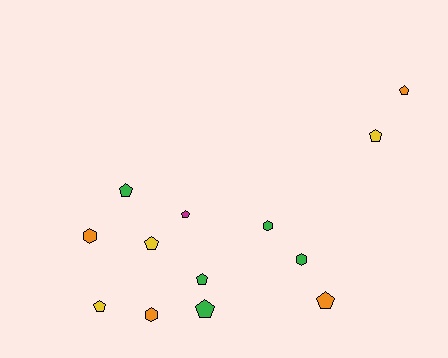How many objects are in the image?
There are 13 objects.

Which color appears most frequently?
Green, with 5 objects.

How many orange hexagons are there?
There are 2 orange hexagons.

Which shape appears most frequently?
Pentagon, with 9 objects.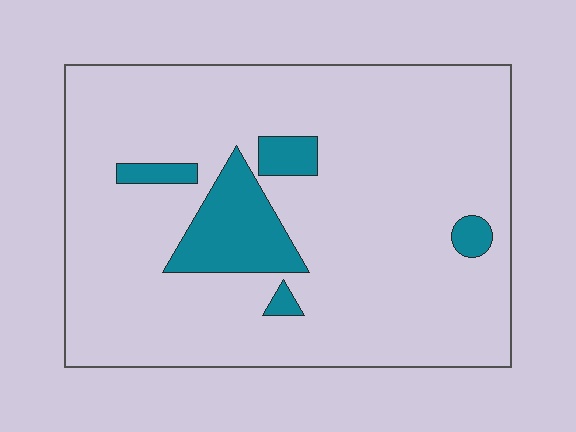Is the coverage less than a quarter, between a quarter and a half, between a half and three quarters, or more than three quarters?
Less than a quarter.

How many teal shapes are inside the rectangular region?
5.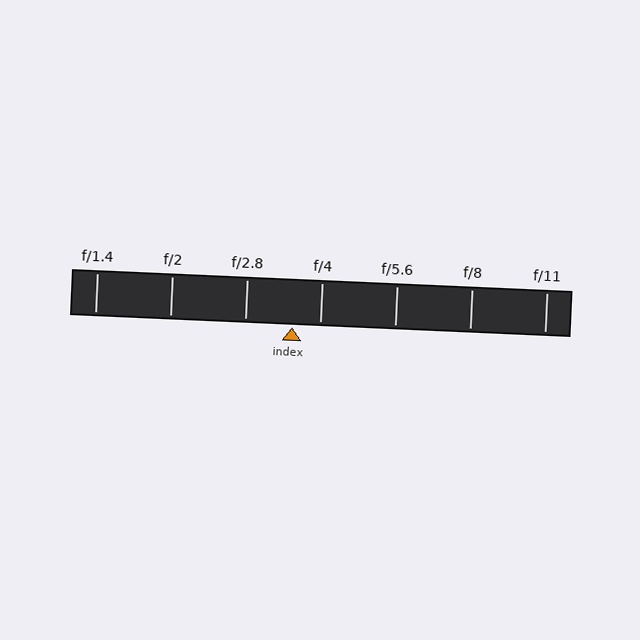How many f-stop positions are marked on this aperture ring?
There are 7 f-stop positions marked.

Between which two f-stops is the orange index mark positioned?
The index mark is between f/2.8 and f/4.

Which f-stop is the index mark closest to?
The index mark is closest to f/4.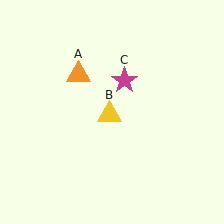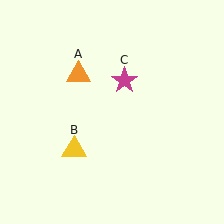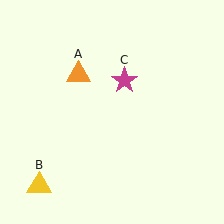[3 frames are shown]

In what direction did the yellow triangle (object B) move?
The yellow triangle (object B) moved down and to the left.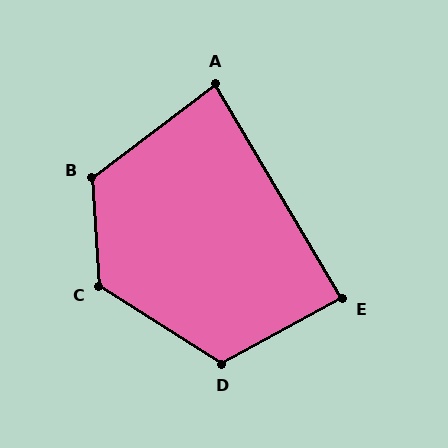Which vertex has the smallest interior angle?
A, at approximately 84 degrees.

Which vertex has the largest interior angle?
C, at approximately 126 degrees.